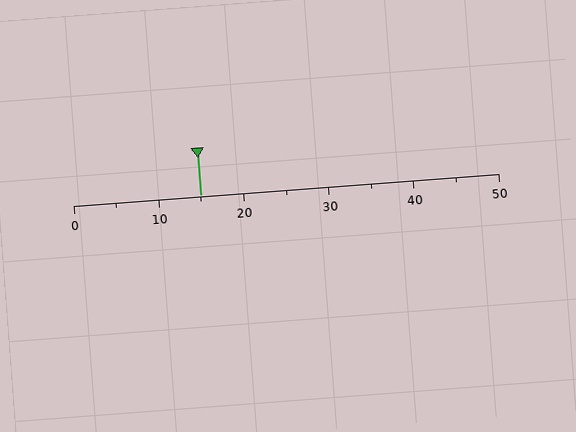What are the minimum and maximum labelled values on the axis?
The axis runs from 0 to 50.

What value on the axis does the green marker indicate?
The marker indicates approximately 15.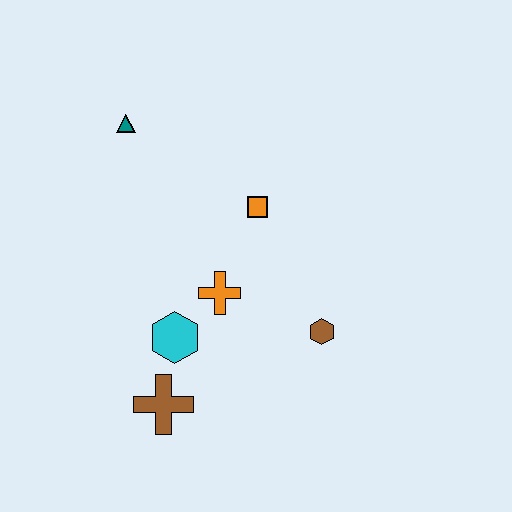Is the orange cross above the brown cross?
Yes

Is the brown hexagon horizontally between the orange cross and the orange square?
No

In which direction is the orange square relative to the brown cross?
The orange square is above the brown cross.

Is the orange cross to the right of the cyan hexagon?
Yes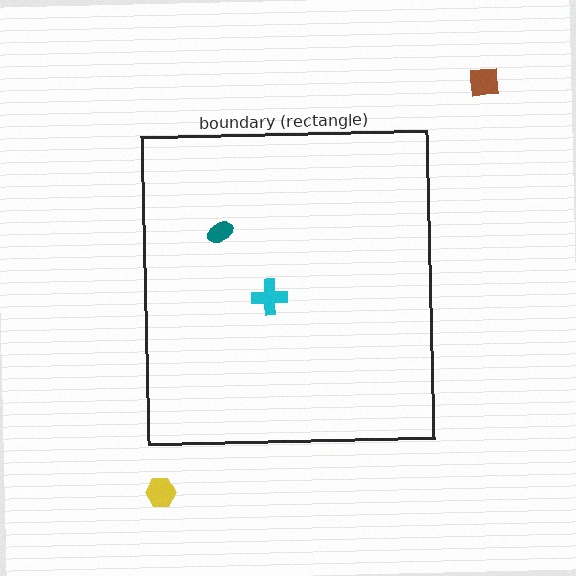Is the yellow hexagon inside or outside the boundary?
Outside.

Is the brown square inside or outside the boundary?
Outside.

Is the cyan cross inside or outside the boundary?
Inside.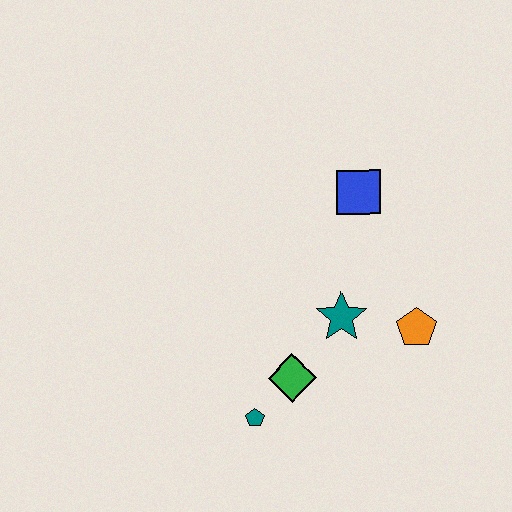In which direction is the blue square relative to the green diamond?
The blue square is above the green diamond.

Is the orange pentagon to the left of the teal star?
No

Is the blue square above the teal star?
Yes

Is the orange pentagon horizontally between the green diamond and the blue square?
No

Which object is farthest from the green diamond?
The blue square is farthest from the green diamond.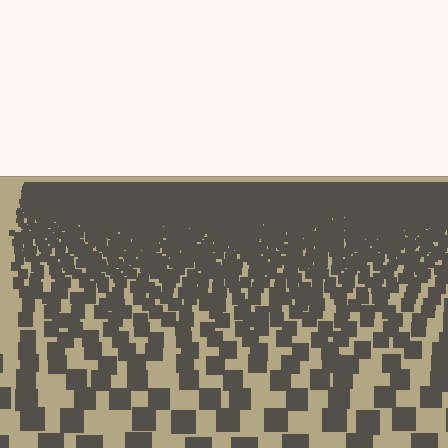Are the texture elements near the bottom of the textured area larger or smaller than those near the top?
Larger. Near the bottom, elements are closer to the viewer and appear at a bigger on-screen size.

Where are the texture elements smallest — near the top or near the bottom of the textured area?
Near the top.